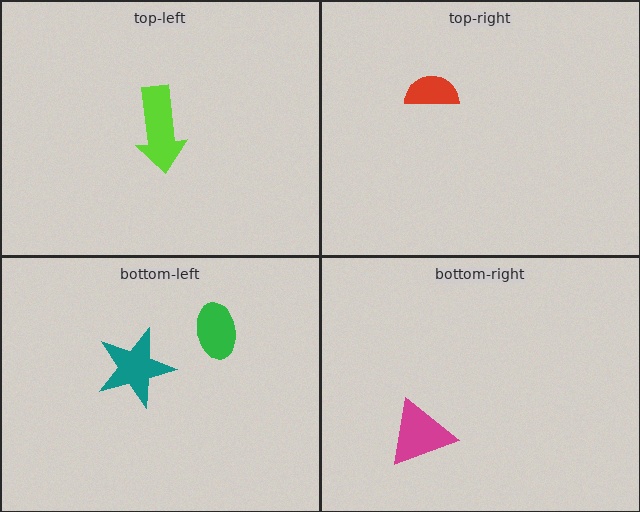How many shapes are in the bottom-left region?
2.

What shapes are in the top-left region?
The lime arrow.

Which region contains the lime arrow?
The top-left region.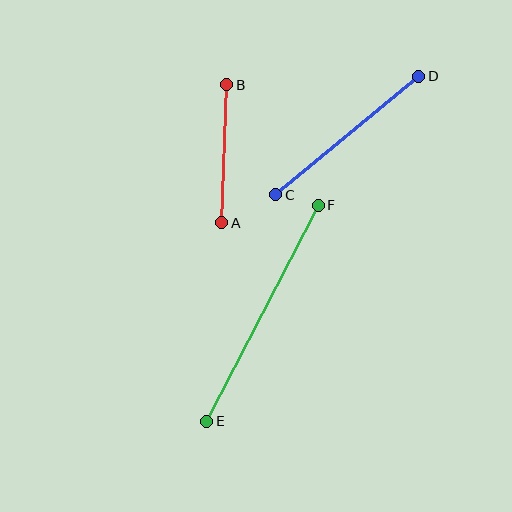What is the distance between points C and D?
The distance is approximately 186 pixels.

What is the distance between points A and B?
The distance is approximately 138 pixels.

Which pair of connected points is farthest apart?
Points E and F are farthest apart.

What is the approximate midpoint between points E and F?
The midpoint is at approximately (263, 313) pixels.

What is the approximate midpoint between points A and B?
The midpoint is at approximately (224, 154) pixels.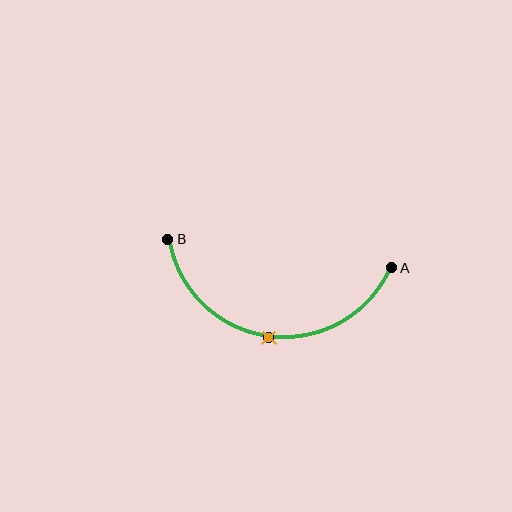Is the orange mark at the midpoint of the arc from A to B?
Yes. The orange mark lies on the arc at equal arc-length from both A and B — it is the arc midpoint.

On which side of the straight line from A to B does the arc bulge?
The arc bulges below the straight line connecting A and B.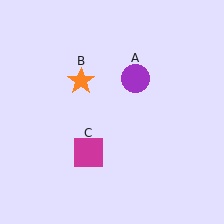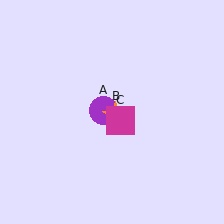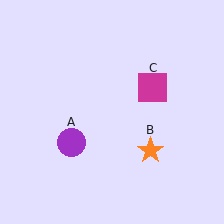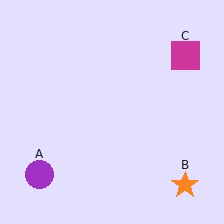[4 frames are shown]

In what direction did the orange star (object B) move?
The orange star (object B) moved down and to the right.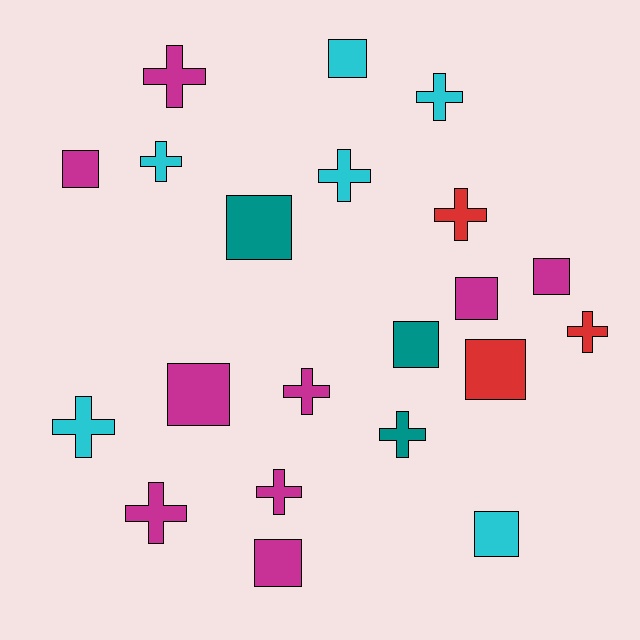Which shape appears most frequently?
Cross, with 11 objects.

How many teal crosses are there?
There is 1 teal cross.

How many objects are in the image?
There are 21 objects.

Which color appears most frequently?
Magenta, with 9 objects.